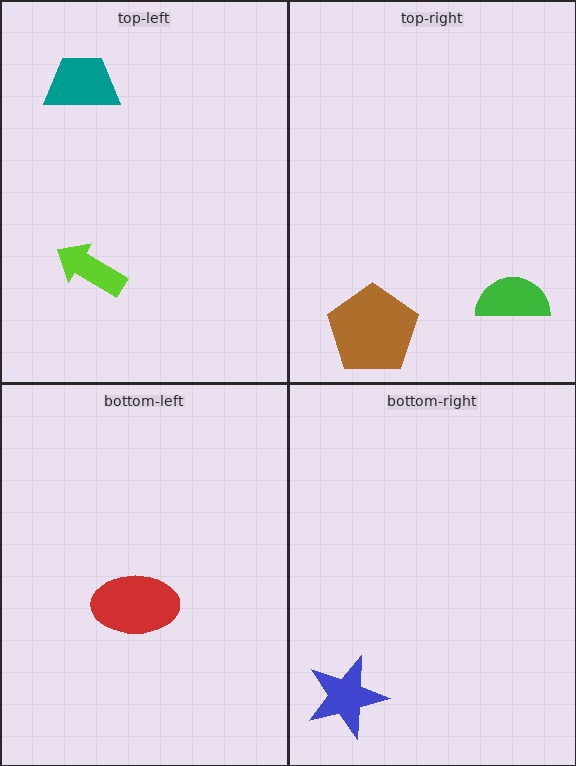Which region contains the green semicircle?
The top-right region.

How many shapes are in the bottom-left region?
1.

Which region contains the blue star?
The bottom-right region.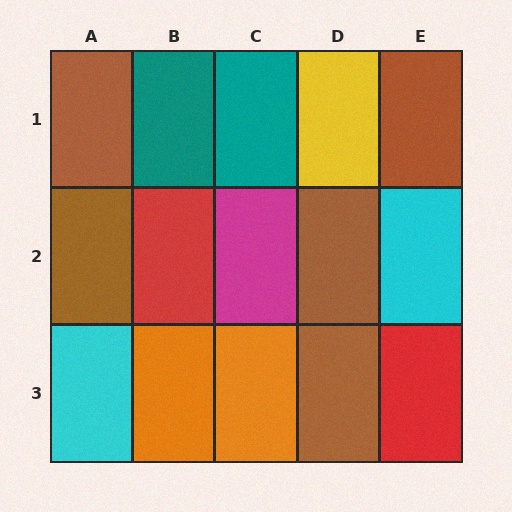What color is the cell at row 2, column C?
Magenta.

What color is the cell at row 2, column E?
Cyan.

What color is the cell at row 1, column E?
Brown.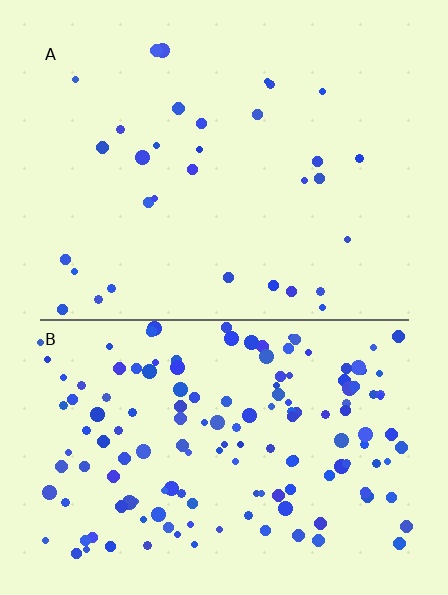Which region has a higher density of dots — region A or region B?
B (the bottom).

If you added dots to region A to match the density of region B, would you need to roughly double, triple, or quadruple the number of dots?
Approximately quadruple.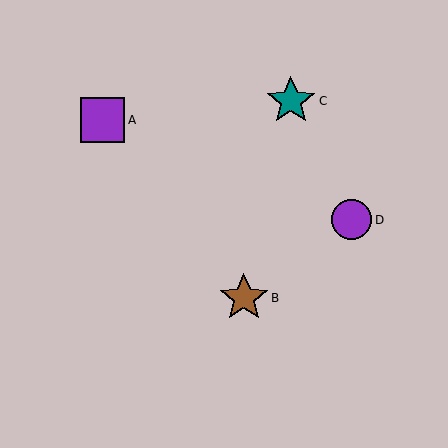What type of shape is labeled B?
Shape B is a brown star.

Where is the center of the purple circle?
The center of the purple circle is at (351, 220).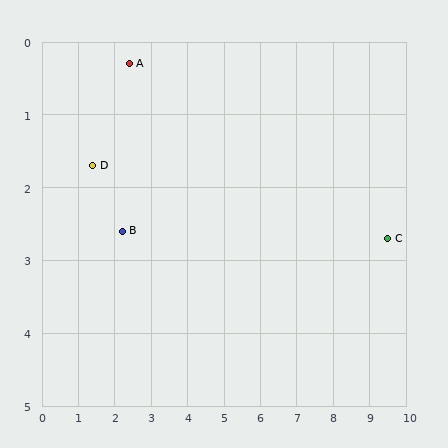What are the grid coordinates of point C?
Point C is at approximately (9.5, 2.7).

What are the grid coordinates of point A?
Point A is at approximately (2.4, 0.3).